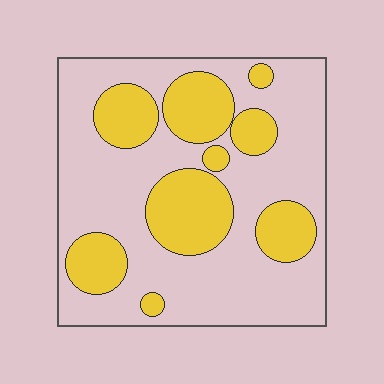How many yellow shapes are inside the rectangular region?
9.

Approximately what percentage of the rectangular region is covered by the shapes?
Approximately 30%.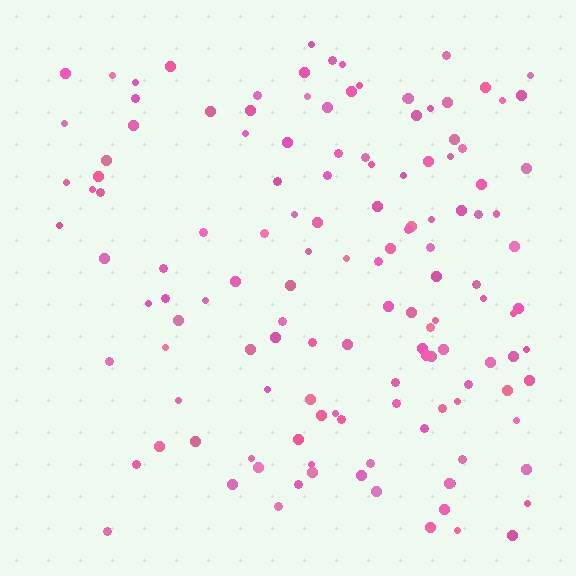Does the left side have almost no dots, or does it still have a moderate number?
Still a moderate number, just noticeably fewer than the right.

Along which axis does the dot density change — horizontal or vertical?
Horizontal.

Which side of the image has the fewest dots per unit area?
The left.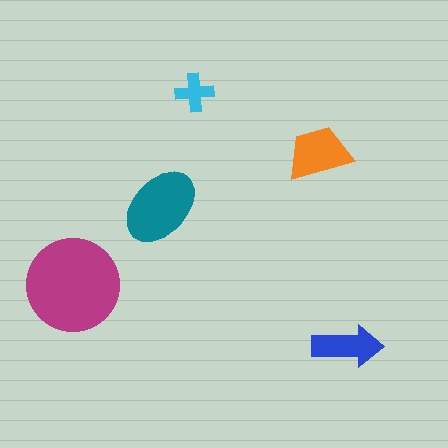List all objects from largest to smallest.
The magenta circle, the teal ellipse, the orange trapezoid, the blue arrow, the cyan cross.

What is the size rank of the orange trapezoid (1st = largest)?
3rd.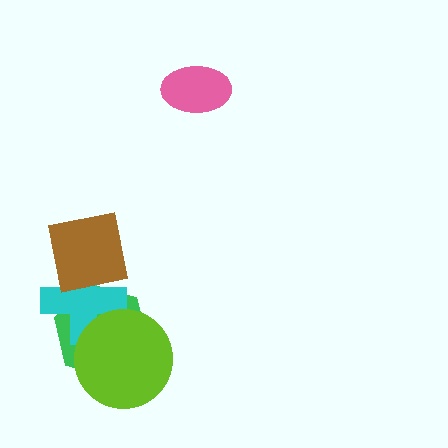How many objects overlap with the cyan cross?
3 objects overlap with the cyan cross.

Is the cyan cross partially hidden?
Yes, it is partially covered by another shape.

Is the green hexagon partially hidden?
Yes, it is partially covered by another shape.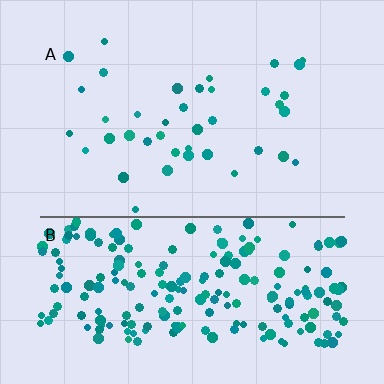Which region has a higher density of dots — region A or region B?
B (the bottom).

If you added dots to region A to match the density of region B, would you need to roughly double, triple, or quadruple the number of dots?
Approximately quadruple.